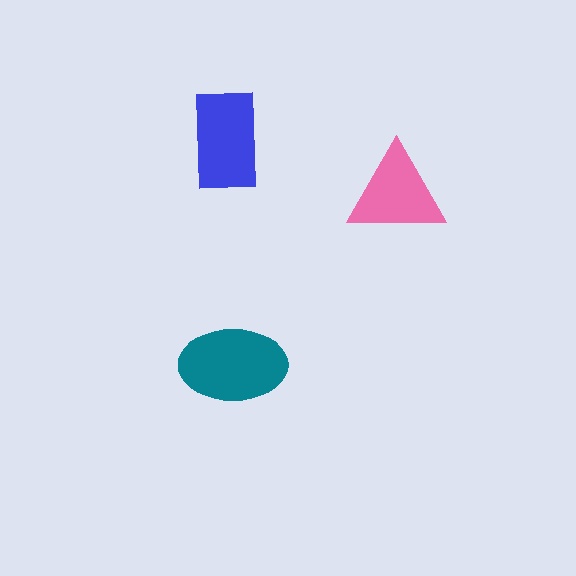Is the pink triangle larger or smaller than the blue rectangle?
Smaller.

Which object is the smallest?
The pink triangle.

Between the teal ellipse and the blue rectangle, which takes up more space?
The teal ellipse.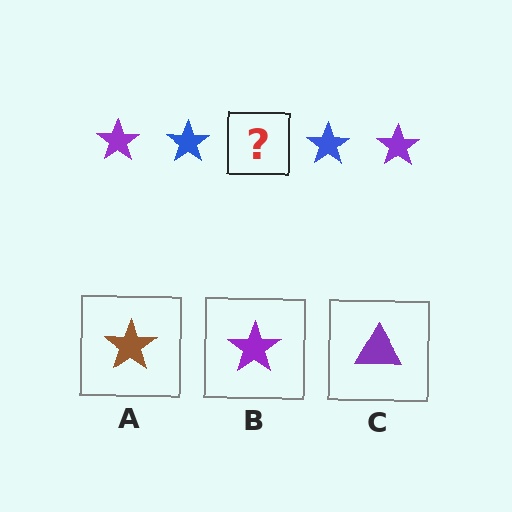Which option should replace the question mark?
Option B.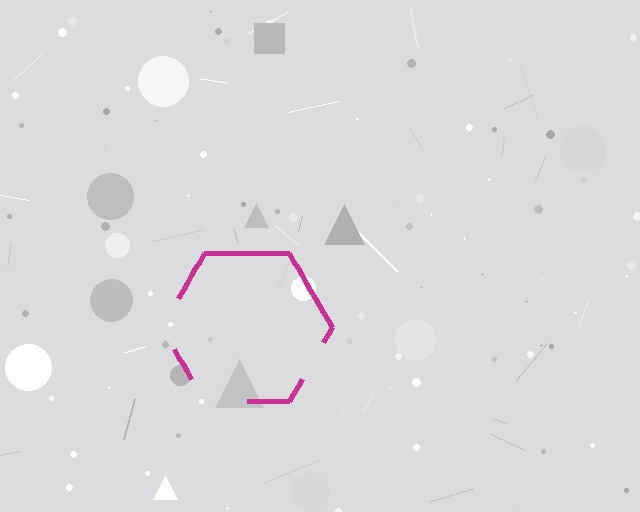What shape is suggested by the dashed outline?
The dashed outline suggests a hexagon.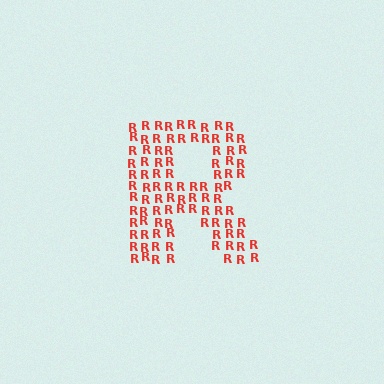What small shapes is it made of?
It is made of small letter R's.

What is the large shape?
The large shape is the letter R.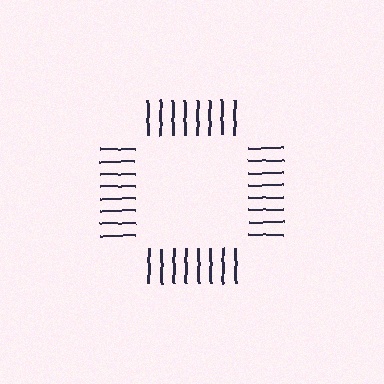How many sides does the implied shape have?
4 sides — the line-ends trace a square.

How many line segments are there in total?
32 — 8 along each of the 4 edges.